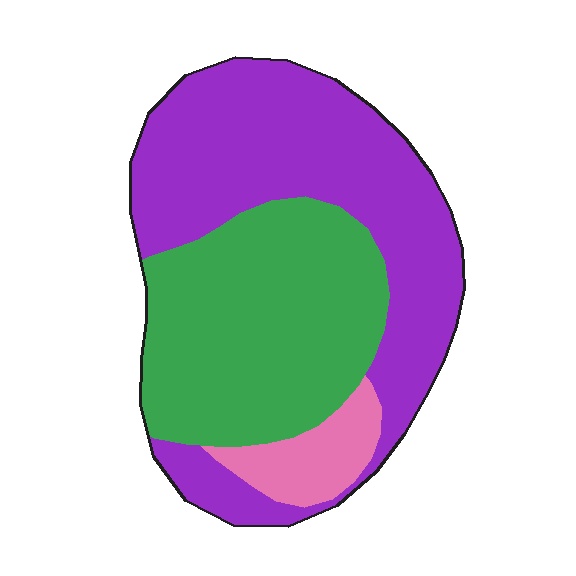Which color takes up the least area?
Pink, at roughly 10%.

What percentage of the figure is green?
Green covers 41% of the figure.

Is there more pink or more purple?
Purple.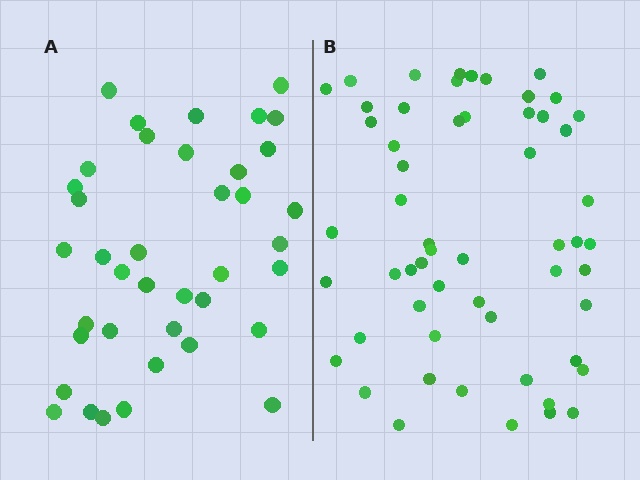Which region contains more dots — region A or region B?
Region B (the right region) has more dots.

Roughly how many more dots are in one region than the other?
Region B has approximately 15 more dots than region A.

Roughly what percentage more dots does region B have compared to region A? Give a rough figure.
About 45% more.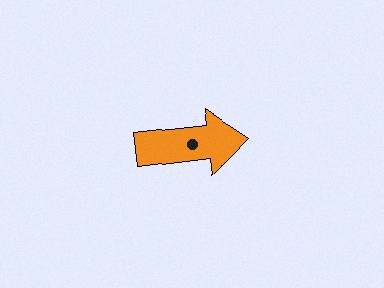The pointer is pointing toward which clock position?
Roughly 3 o'clock.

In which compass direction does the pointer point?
East.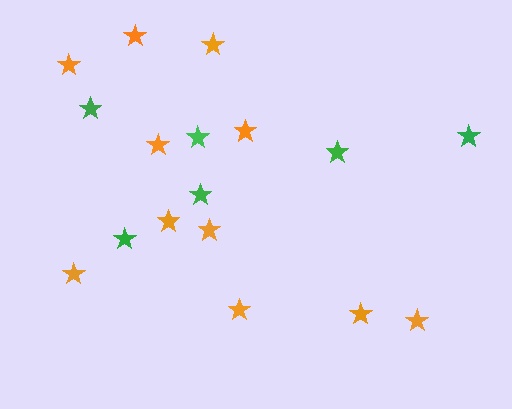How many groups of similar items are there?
There are 2 groups: one group of orange stars (11) and one group of green stars (6).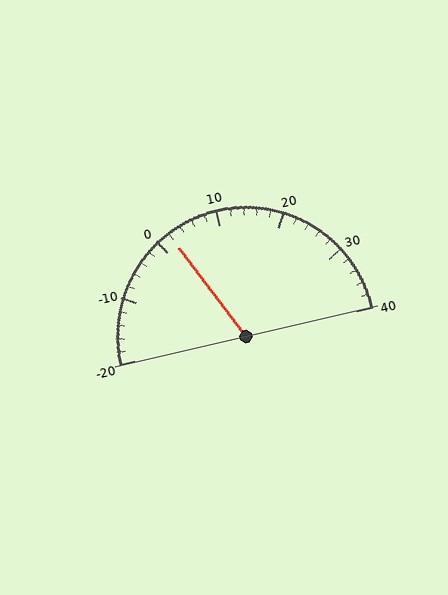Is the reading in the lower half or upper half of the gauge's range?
The reading is in the lower half of the range (-20 to 40).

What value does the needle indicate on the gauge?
The needle indicates approximately 2.